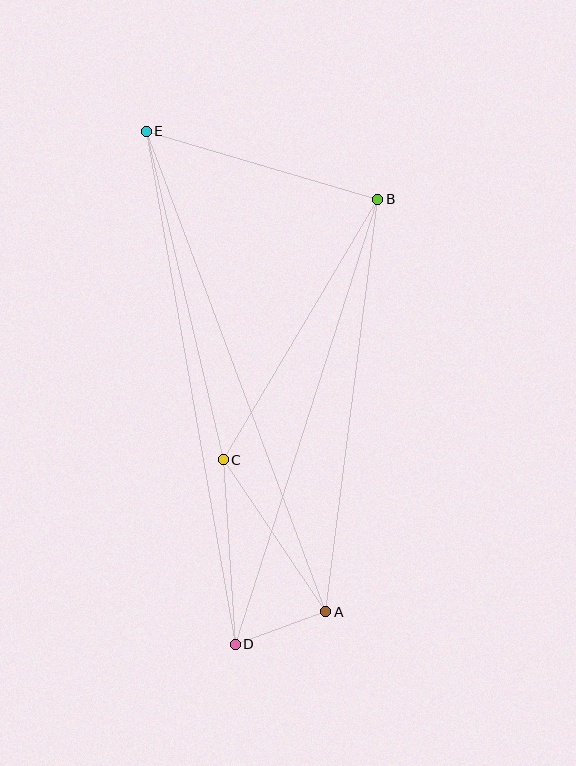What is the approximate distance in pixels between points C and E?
The distance between C and E is approximately 337 pixels.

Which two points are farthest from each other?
Points D and E are farthest from each other.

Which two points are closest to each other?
Points A and D are closest to each other.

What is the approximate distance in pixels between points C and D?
The distance between C and D is approximately 185 pixels.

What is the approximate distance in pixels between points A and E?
The distance between A and E is approximately 513 pixels.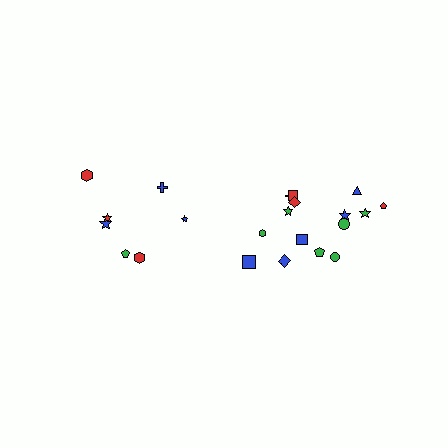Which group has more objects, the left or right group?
The right group.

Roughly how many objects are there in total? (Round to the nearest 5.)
Roughly 20 objects in total.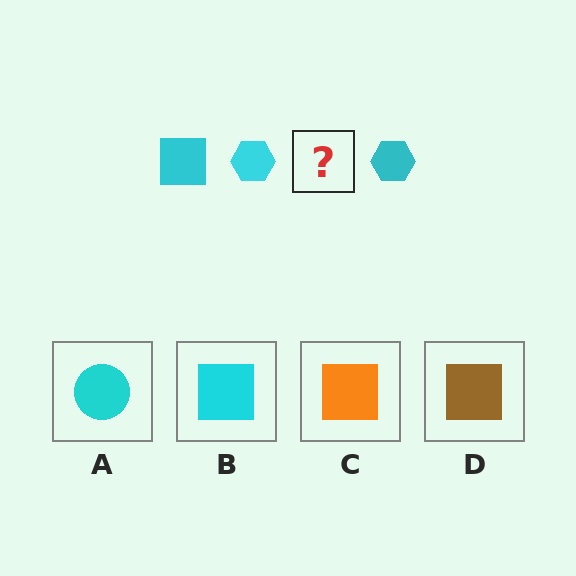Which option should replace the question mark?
Option B.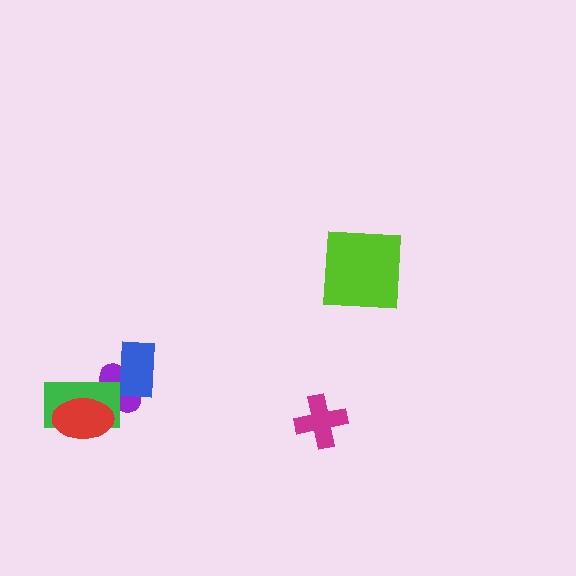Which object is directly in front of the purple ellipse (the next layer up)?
The blue rectangle is directly in front of the purple ellipse.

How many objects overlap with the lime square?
0 objects overlap with the lime square.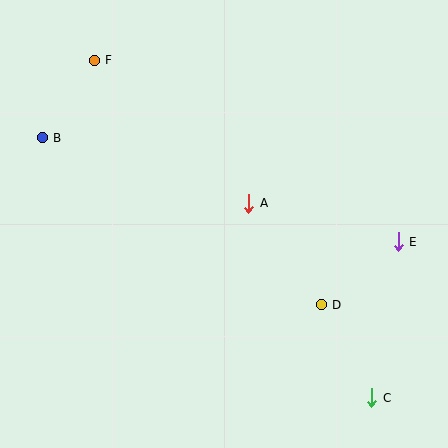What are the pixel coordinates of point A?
Point A is at (249, 203).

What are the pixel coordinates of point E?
Point E is at (398, 242).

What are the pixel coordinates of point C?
Point C is at (372, 398).